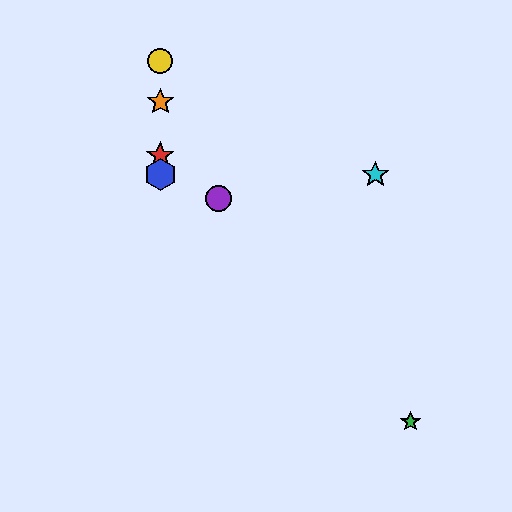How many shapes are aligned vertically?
4 shapes (the red star, the blue hexagon, the yellow circle, the orange star) are aligned vertically.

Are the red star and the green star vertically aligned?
No, the red star is at x≈160 and the green star is at x≈410.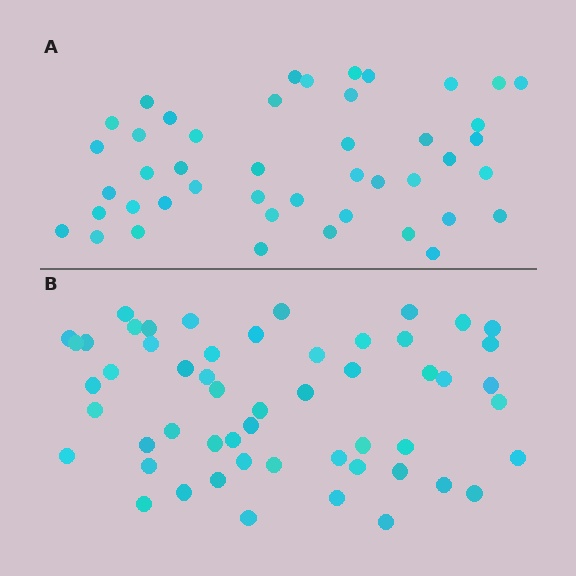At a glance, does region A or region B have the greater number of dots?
Region B (the bottom region) has more dots.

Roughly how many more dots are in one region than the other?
Region B has roughly 8 or so more dots than region A.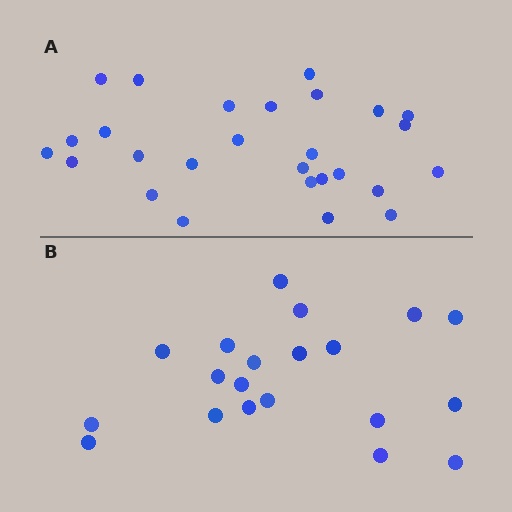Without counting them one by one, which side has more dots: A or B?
Region A (the top region) has more dots.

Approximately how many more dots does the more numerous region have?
Region A has roughly 8 or so more dots than region B.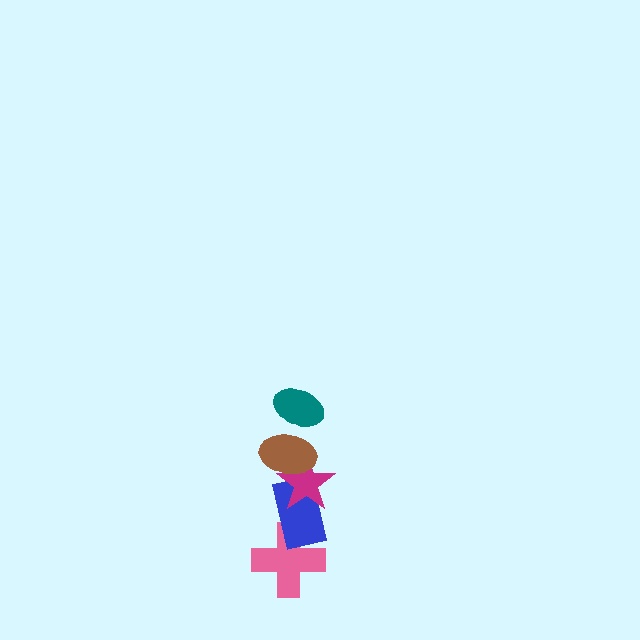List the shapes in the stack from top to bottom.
From top to bottom: the teal ellipse, the brown ellipse, the magenta star, the blue rectangle, the pink cross.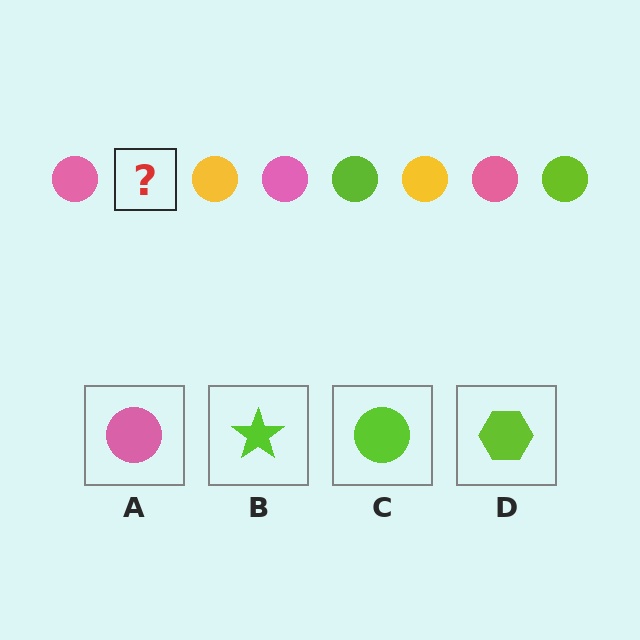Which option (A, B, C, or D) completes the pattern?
C.